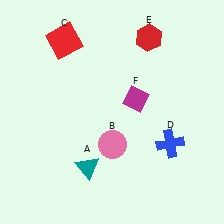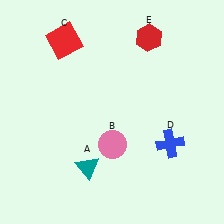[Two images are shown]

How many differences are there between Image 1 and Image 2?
There is 1 difference between the two images.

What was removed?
The magenta diamond (F) was removed in Image 2.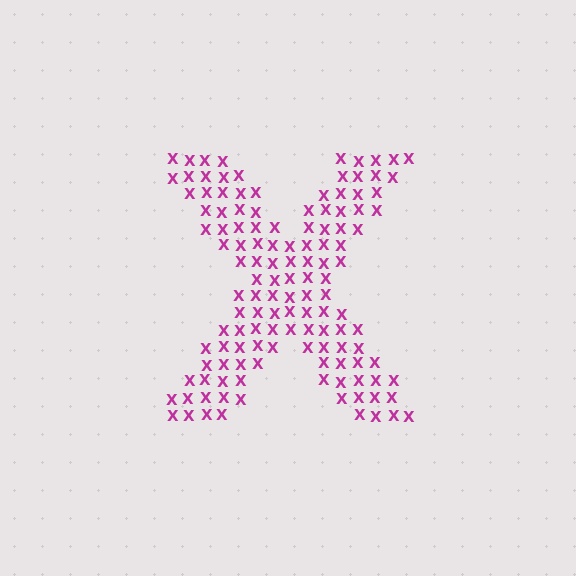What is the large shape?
The large shape is the letter X.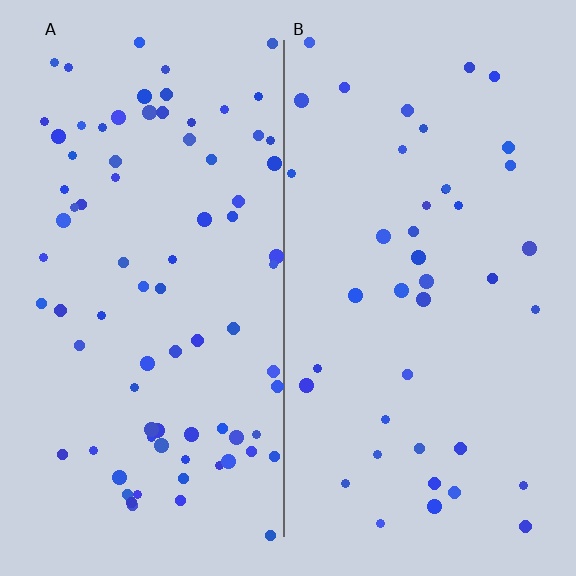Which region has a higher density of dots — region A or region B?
A (the left).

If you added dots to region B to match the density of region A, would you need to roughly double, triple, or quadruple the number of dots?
Approximately double.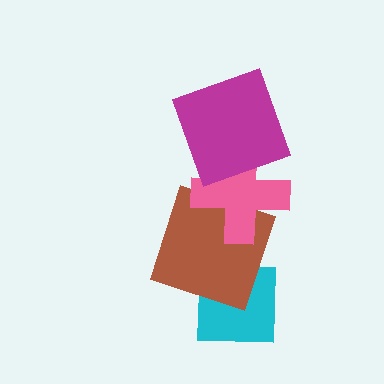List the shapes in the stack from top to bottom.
From top to bottom: the magenta square, the pink cross, the brown square, the cyan square.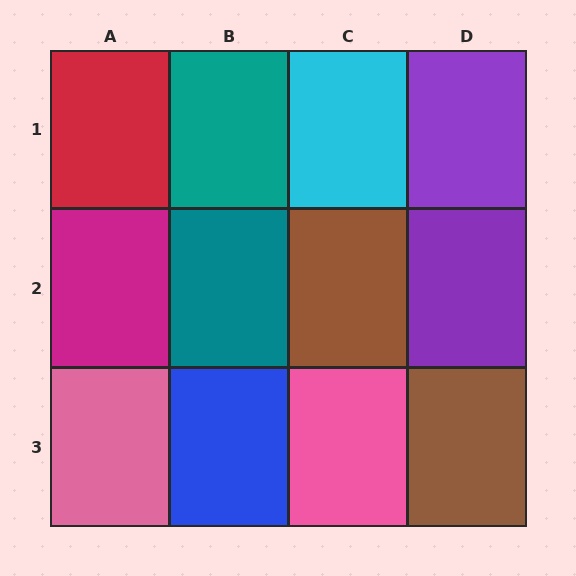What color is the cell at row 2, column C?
Brown.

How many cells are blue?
1 cell is blue.